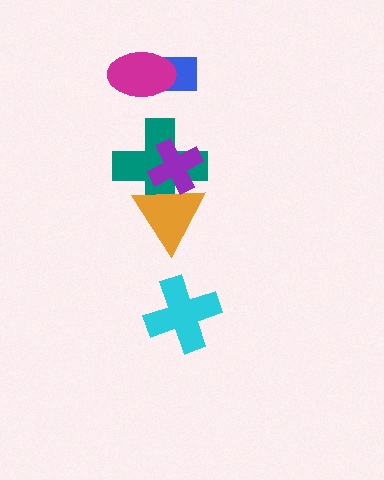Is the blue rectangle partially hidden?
Yes, it is partially covered by another shape.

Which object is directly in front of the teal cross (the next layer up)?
The orange triangle is directly in front of the teal cross.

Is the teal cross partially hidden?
Yes, it is partially covered by another shape.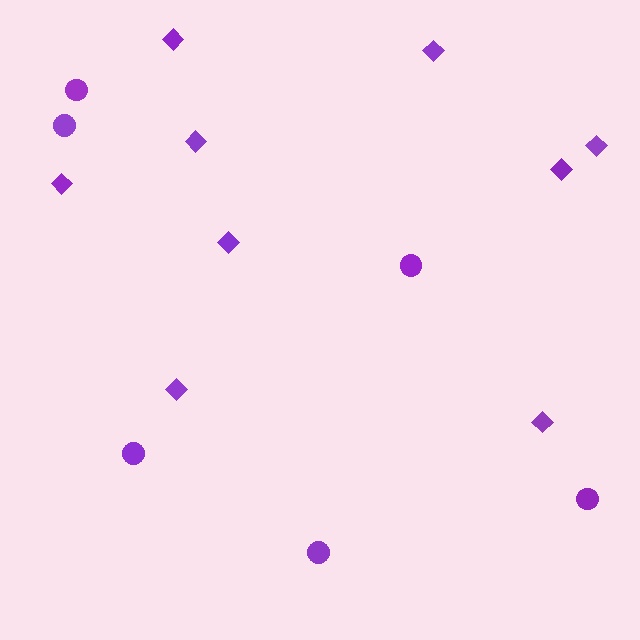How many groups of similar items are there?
There are 2 groups: one group of circles (6) and one group of diamonds (9).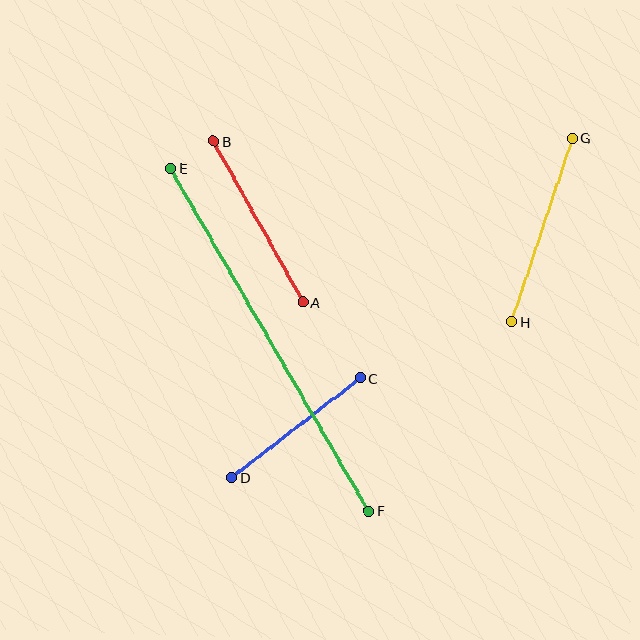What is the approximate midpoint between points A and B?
The midpoint is at approximately (258, 222) pixels.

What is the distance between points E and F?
The distance is approximately 396 pixels.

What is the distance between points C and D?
The distance is approximately 163 pixels.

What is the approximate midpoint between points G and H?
The midpoint is at approximately (542, 230) pixels.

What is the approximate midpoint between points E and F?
The midpoint is at approximately (270, 340) pixels.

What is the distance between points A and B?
The distance is approximately 184 pixels.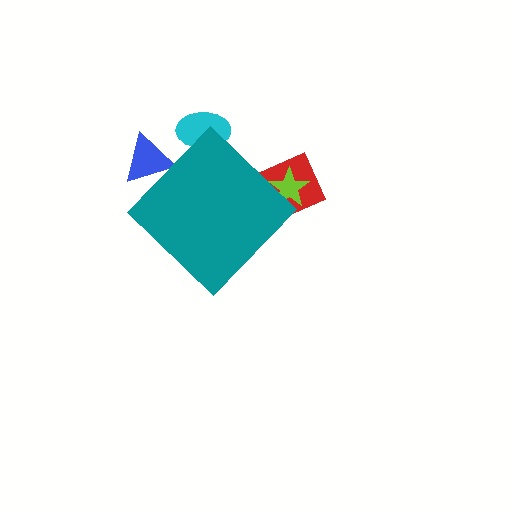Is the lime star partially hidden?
Yes, the lime star is partially hidden behind the teal diamond.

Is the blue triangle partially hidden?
Yes, the blue triangle is partially hidden behind the teal diamond.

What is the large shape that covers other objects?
A teal diamond.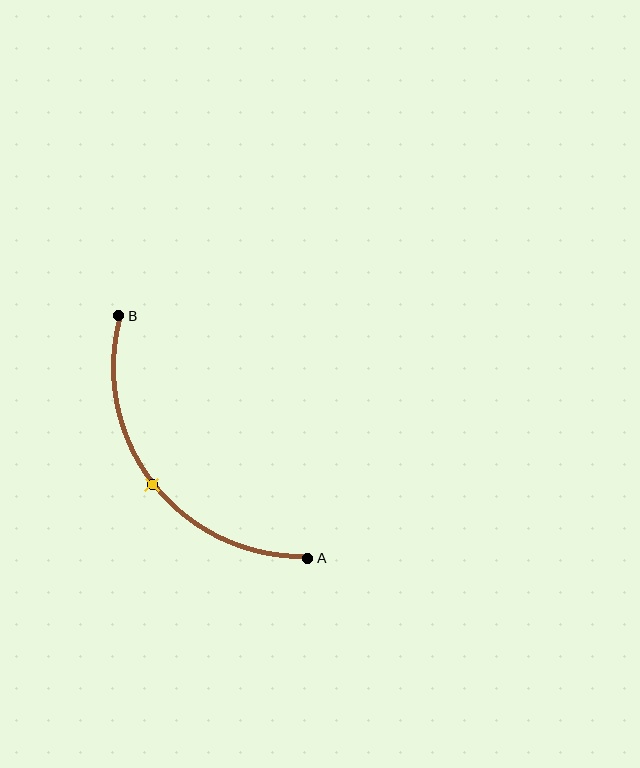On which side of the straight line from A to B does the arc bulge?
The arc bulges below and to the left of the straight line connecting A and B.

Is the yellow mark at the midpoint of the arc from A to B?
Yes. The yellow mark lies on the arc at equal arc-length from both A and B — it is the arc midpoint.